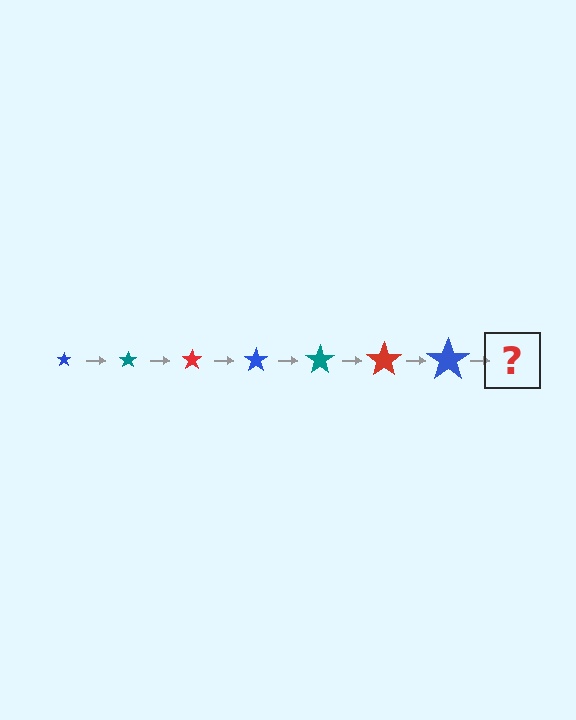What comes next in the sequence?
The next element should be a teal star, larger than the previous one.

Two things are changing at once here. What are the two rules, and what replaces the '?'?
The two rules are that the star grows larger each step and the color cycles through blue, teal, and red. The '?' should be a teal star, larger than the previous one.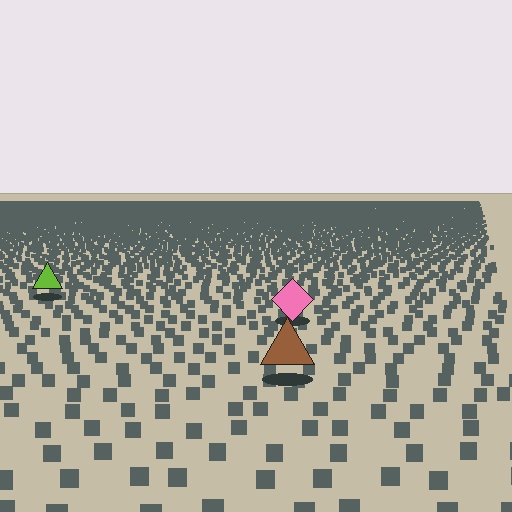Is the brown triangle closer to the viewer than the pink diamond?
Yes. The brown triangle is closer — you can tell from the texture gradient: the ground texture is coarser near it.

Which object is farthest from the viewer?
The lime triangle is farthest from the viewer. It appears smaller and the ground texture around it is denser.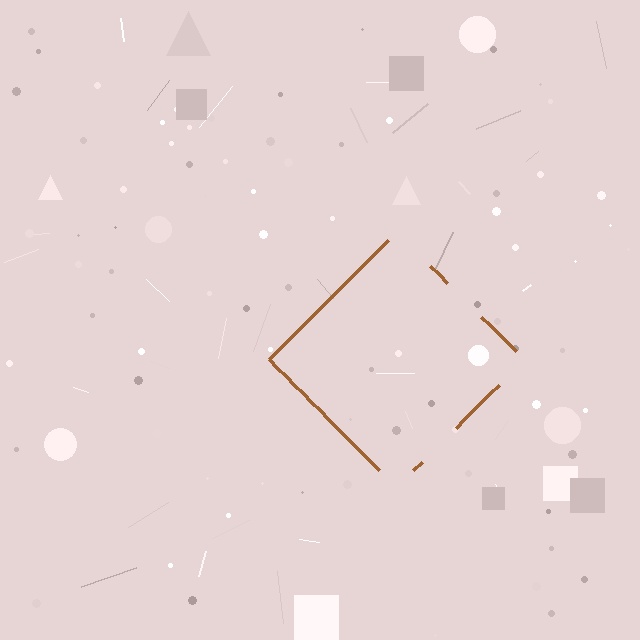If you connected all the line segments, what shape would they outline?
They would outline a diamond.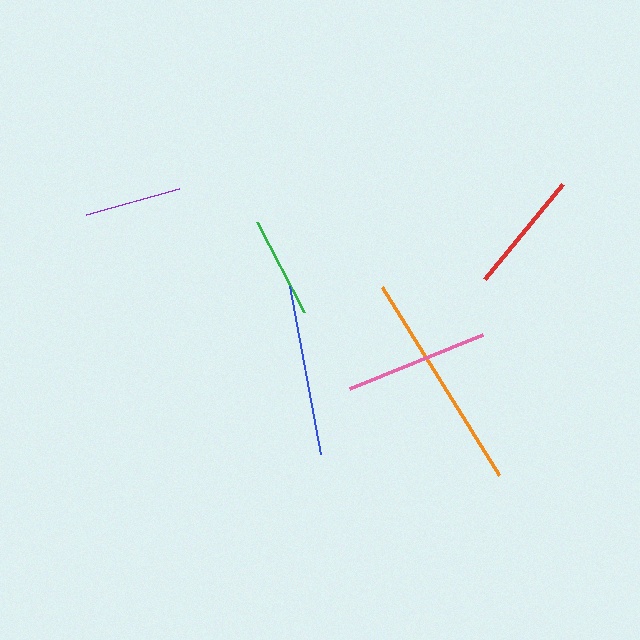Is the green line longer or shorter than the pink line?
The pink line is longer than the green line.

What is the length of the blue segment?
The blue segment is approximately 171 pixels long.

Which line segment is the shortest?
The purple line is the shortest at approximately 97 pixels.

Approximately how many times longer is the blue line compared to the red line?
The blue line is approximately 1.4 times the length of the red line.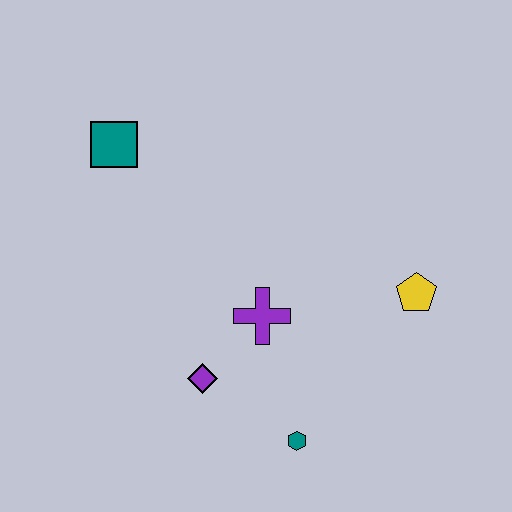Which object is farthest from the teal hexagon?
The teal square is farthest from the teal hexagon.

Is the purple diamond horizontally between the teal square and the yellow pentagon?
Yes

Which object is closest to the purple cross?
The purple diamond is closest to the purple cross.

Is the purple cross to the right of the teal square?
Yes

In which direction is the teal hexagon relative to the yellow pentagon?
The teal hexagon is below the yellow pentagon.